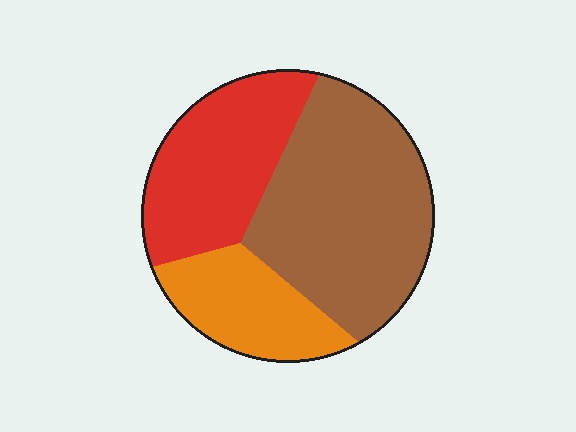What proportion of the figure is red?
Red covers 31% of the figure.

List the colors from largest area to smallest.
From largest to smallest: brown, red, orange.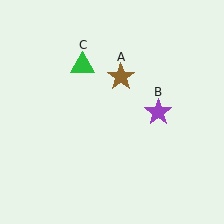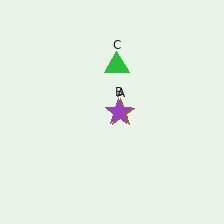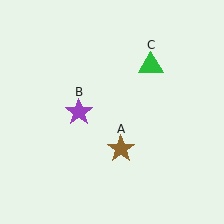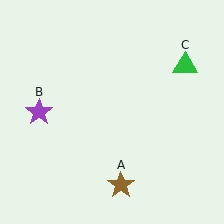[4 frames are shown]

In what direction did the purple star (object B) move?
The purple star (object B) moved left.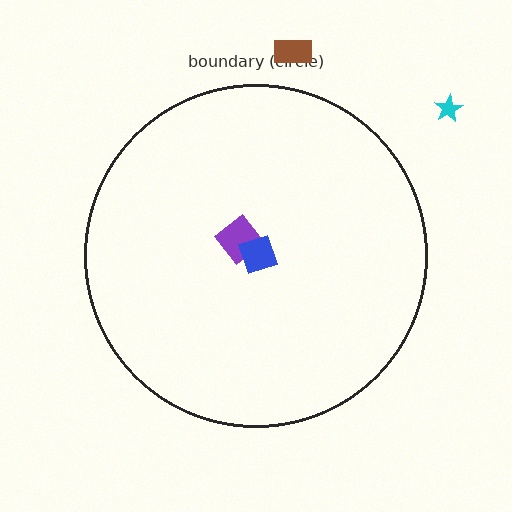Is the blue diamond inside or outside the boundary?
Inside.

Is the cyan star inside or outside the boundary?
Outside.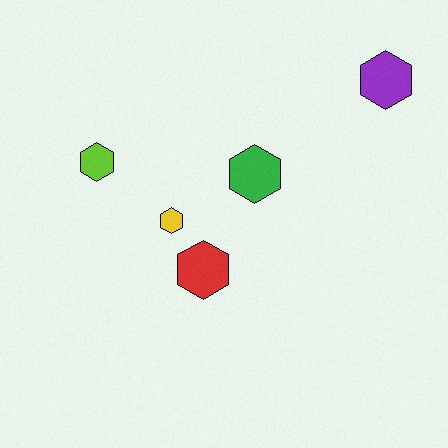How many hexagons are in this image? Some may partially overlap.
There are 5 hexagons.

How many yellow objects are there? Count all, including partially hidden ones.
There is 1 yellow object.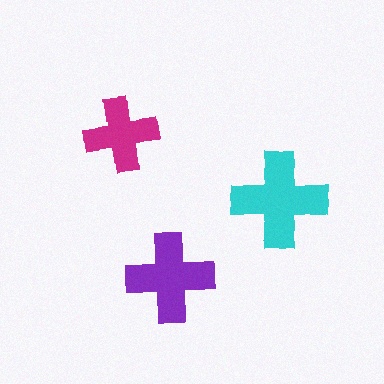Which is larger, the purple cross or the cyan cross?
The cyan one.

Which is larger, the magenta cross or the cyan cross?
The cyan one.